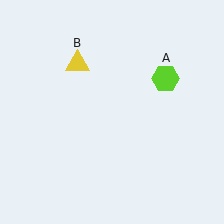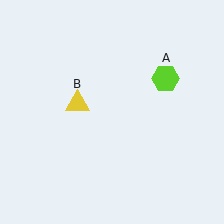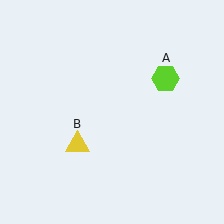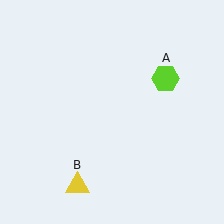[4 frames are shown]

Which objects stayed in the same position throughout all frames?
Lime hexagon (object A) remained stationary.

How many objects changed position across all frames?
1 object changed position: yellow triangle (object B).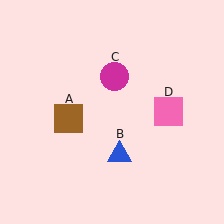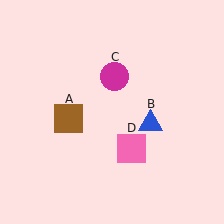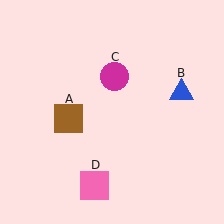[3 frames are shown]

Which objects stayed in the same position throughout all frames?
Brown square (object A) and magenta circle (object C) remained stationary.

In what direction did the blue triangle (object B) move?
The blue triangle (object B) moved up and to the right.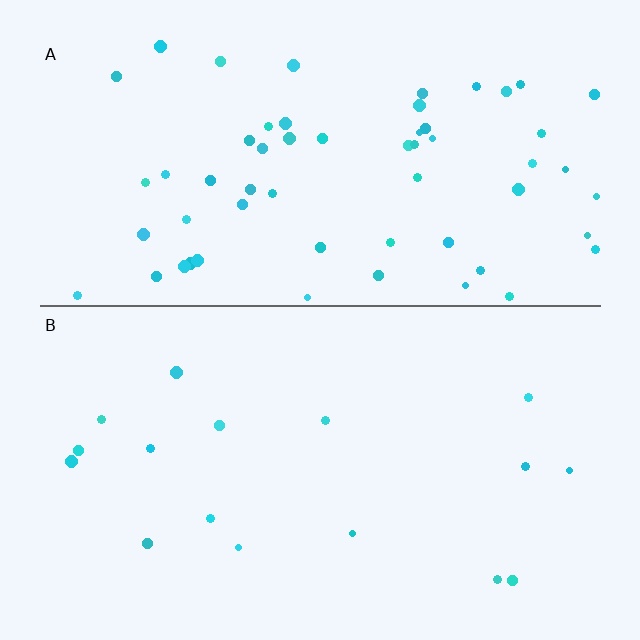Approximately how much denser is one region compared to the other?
Approximately 3.5× — region A over region B.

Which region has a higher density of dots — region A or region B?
A (the top).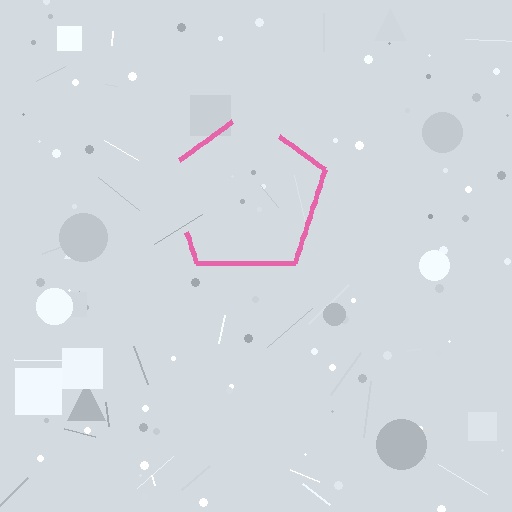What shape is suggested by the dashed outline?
The dashed outline suggests a pentagon.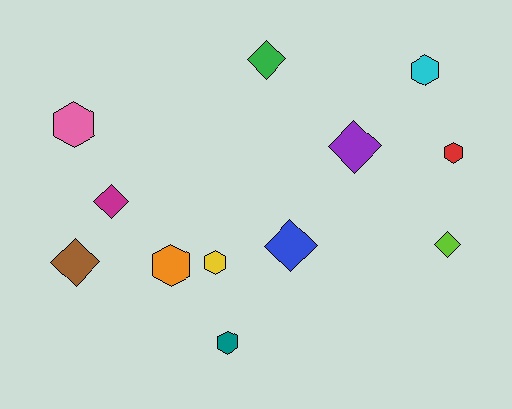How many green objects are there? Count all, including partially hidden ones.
There is 1 green object.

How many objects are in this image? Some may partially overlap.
There are 12 objects.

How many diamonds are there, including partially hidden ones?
There are 6 diamonds.